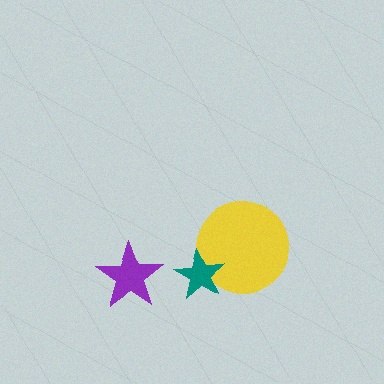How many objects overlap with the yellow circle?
1 object overlaps with the yellow circle.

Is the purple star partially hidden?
No, no other shape covers it.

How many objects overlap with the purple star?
0 objects overlap with the purple star.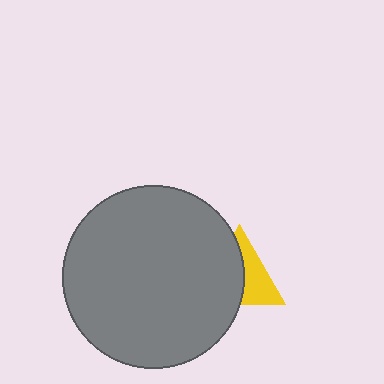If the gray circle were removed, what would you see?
You would see the complete yellow triangle.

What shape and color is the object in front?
The object in front is a gray circle.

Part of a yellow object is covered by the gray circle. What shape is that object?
It is a triangle.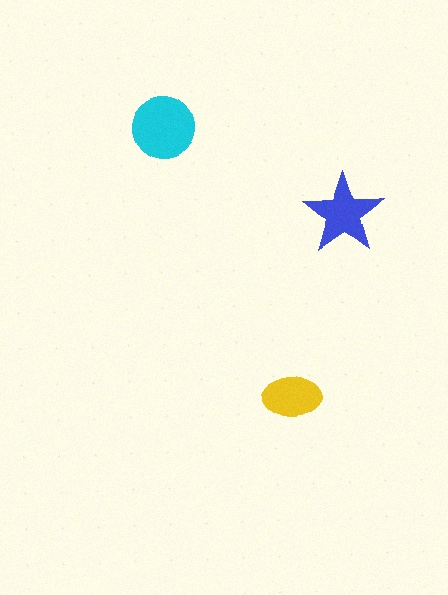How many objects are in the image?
There are 3 objects in the image.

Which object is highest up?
The cyan circle is topmost.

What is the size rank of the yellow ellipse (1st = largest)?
3rd.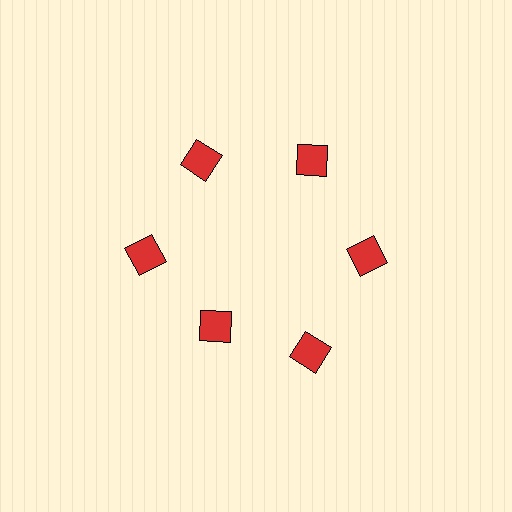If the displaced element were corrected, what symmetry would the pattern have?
It would have 6-fold rotational symmetry — the pattern would map onto itself every 60 degrees.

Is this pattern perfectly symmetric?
No. The 6 red squares are arranged in a ring, but one element near the 7 o'clock position is pulled inward toward the center, breaking the 6-fold rotational symmetry.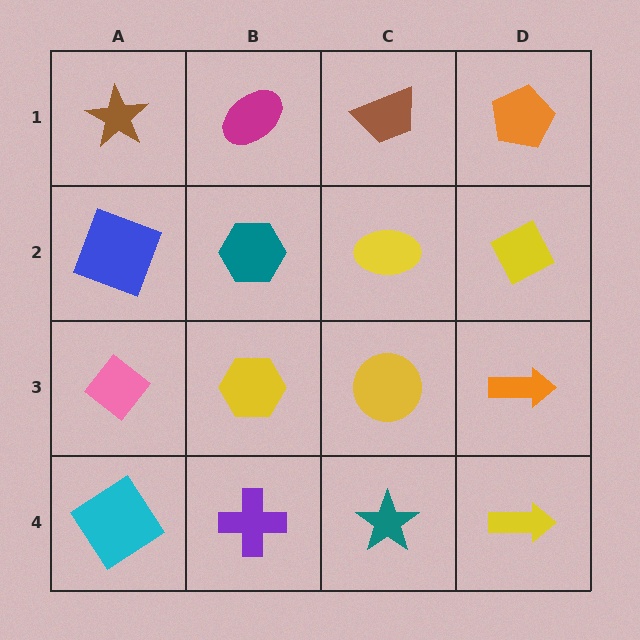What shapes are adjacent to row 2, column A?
A brown star (row 1, column A), a pink diamond (row 3, column A), a teal hexagon (row 2, column B).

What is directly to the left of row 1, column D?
A brown trapezoid.